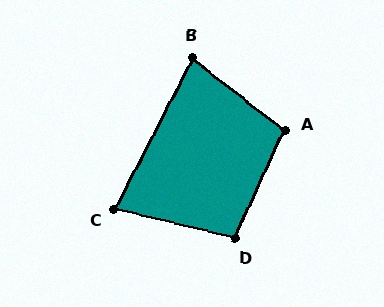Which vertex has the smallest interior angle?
C, at approximately 77 degrees.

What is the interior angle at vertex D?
Approximately 101 degrees (obtuse).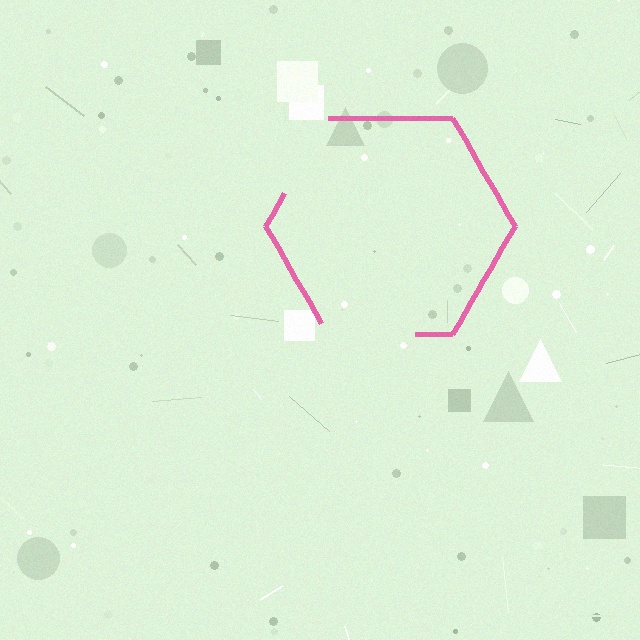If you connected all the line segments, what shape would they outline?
They would outline a hexagon.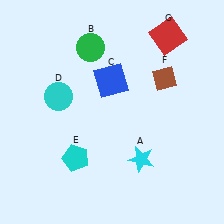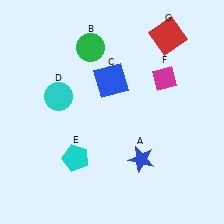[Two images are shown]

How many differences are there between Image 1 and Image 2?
There are 2 differences between the two images.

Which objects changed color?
A changed from cyan to blue. F changed from brown to magenta.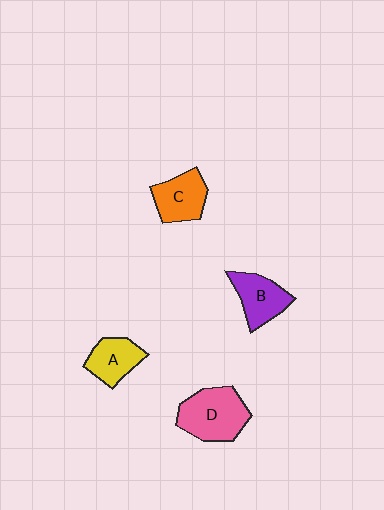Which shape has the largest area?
Shape D (pink).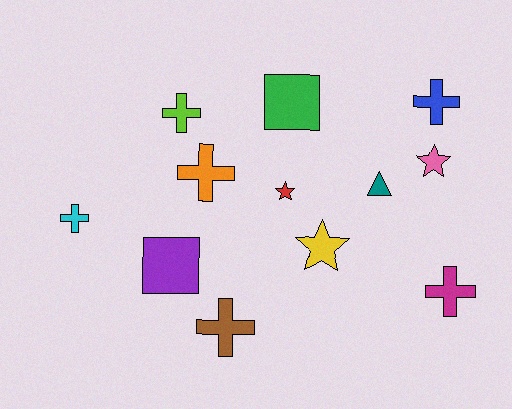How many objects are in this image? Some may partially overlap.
There are 12 objects.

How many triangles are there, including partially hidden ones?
There is 1 triangle.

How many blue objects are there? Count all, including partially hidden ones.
There is 1 blue object.